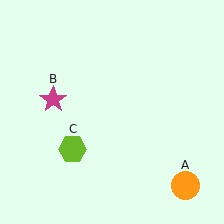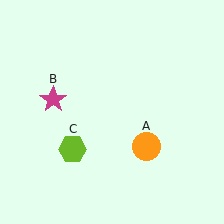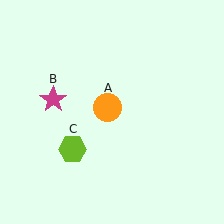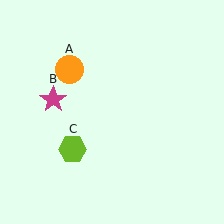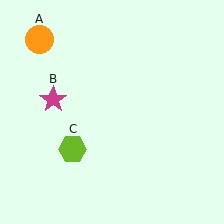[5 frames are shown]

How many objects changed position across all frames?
1 object changed position: orange circle (object A).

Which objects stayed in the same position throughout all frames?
Magenta star (object B) and lime hexagon (object C) remained stationary.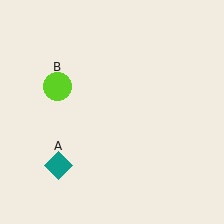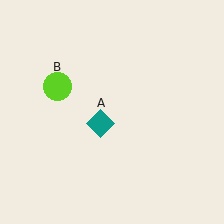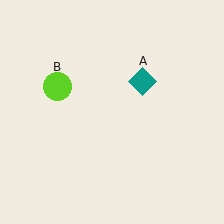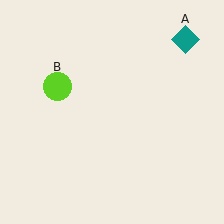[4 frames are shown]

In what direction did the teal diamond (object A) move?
The teal diamond (object A) moved up and to the right.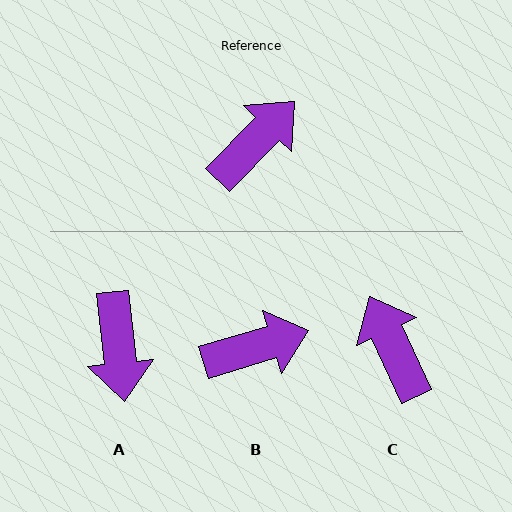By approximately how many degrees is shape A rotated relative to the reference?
Approximately 129 degrees clockwise.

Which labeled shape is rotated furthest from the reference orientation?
A, about 129 degrees away.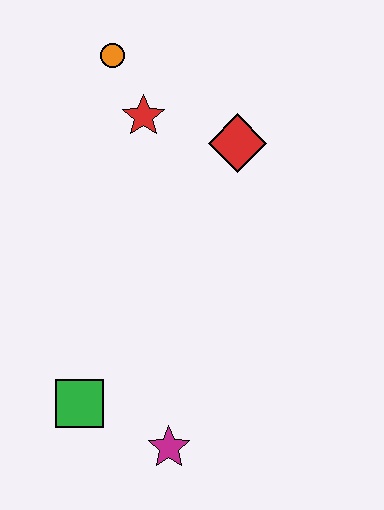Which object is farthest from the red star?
The magenta star is farthest from the red star.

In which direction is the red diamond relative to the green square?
The red diamond is above the green square.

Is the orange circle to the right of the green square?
Yes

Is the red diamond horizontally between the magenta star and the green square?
No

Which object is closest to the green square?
The magenta star is closest to the green square.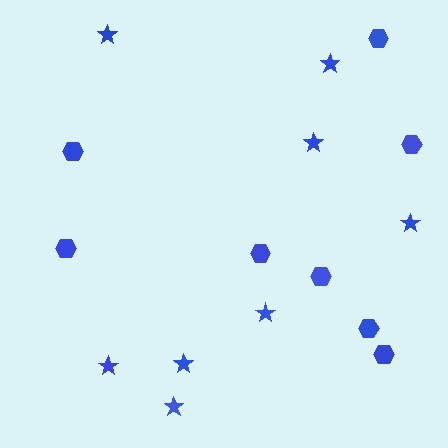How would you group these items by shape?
There are 2 groups: one group of hexagons (8) and one group of stars (8).